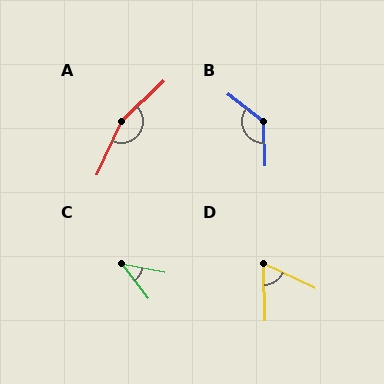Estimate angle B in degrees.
Approximately 129 degrees.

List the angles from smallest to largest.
C (42°), D (63°), B (129°), A (158°).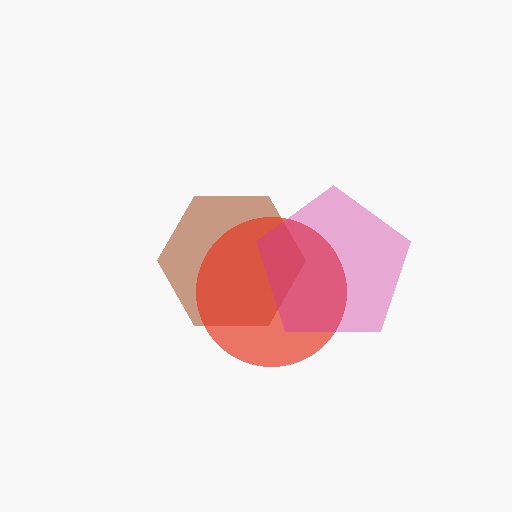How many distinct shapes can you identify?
There are 3 distinct shapes: a brown hexagon, a red circle, a magenta pentagon.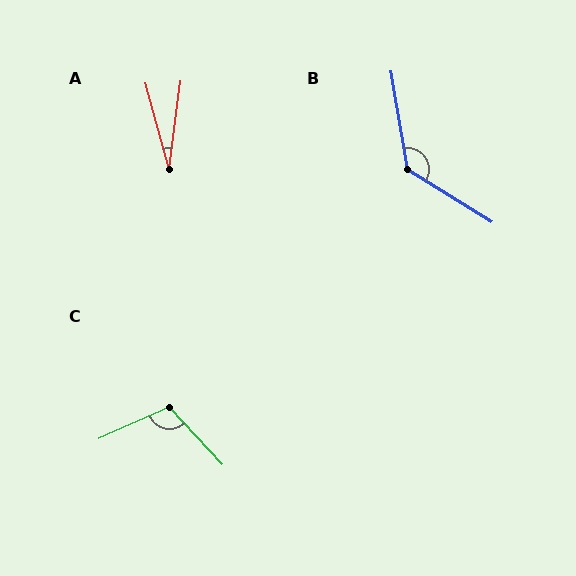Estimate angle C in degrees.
Approximately 109 degrees.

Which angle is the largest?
B, at approximately 131 degrees.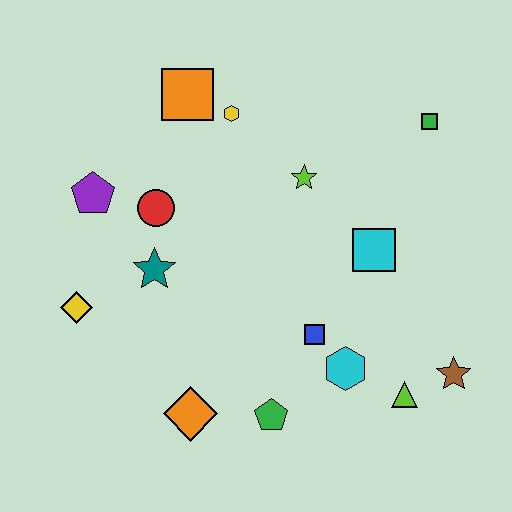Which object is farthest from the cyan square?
The yellow diamond is farthest from the cyan square.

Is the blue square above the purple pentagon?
No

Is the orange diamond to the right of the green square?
No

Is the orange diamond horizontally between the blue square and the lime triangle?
No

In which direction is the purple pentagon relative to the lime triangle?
The purple pentagon is to the left of the lime triangle.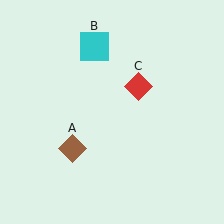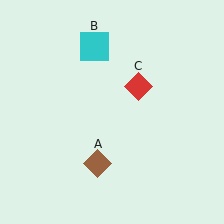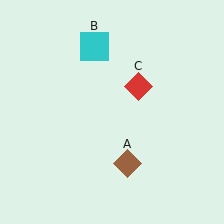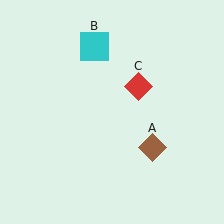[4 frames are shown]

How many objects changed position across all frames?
1 object changed position: brown diamond (object A).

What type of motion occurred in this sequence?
The brown diamond (object A) rotated counterclockwise around the center of the scene.